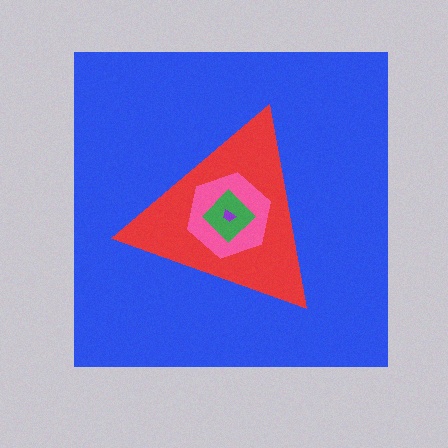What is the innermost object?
The purple trapezoid.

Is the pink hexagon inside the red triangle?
Yes.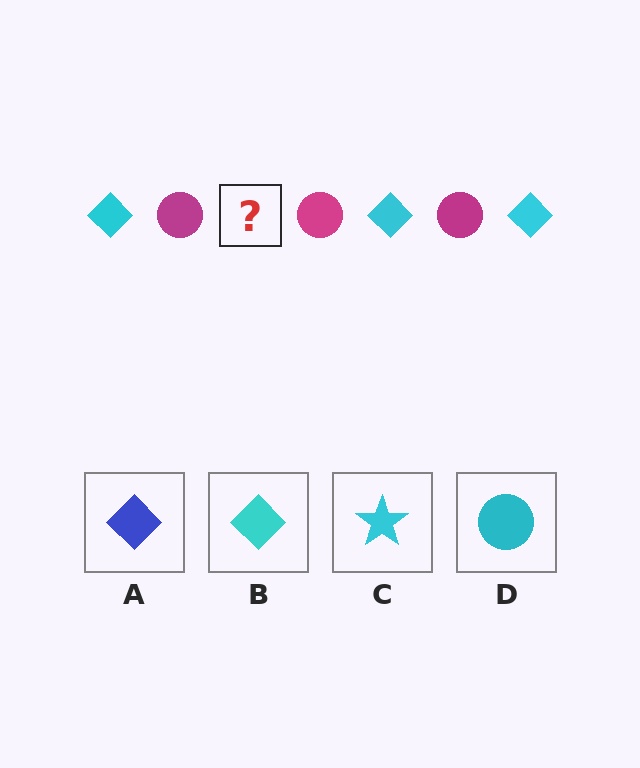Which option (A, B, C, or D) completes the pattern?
B.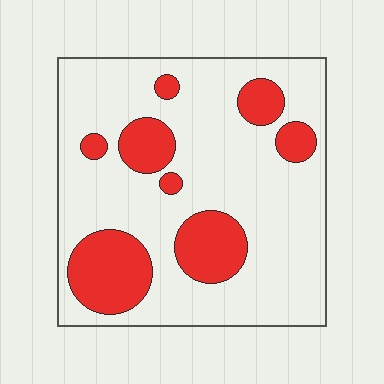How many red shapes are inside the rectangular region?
8.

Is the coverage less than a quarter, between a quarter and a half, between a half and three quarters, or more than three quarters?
Less than a quarter.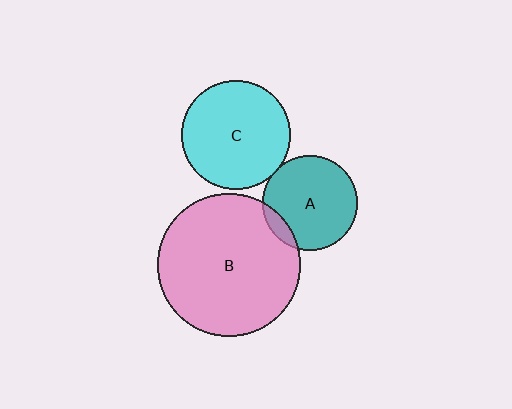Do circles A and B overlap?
Yes.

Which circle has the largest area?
Circle B (pink).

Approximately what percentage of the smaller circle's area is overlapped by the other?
Approximately 10%.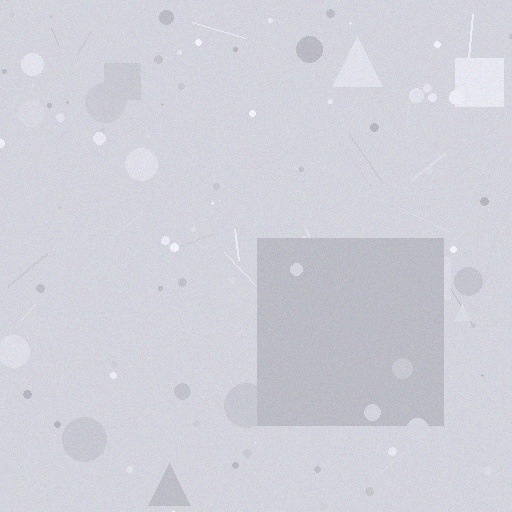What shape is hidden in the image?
A square is hidden in the image.